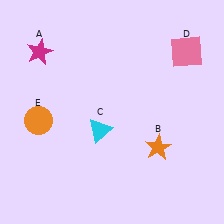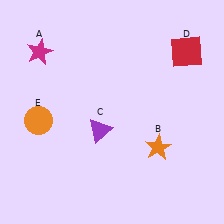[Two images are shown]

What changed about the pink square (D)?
In Image 1, D is pink. In Image 2, it changed to red.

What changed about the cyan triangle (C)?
In Image 1, C is cyan. In Image 2, it changed to purple.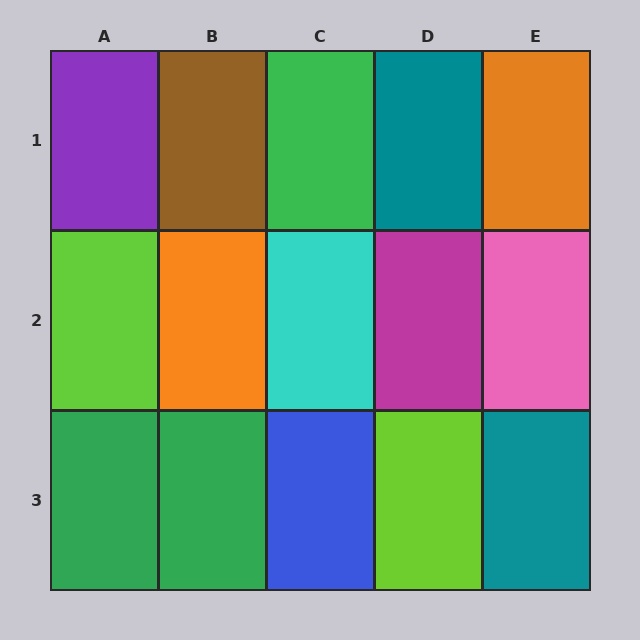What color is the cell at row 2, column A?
Lime.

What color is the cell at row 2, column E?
Pink.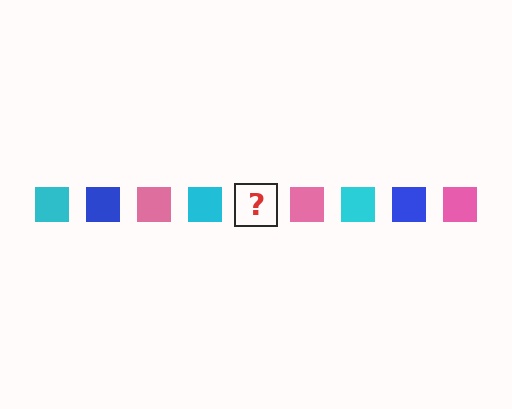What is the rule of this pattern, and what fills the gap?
The rule is that the pattern cycles through cyan, blue, pink squares. The gap should be filled with a blue square.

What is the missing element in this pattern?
The missing element is a blue square.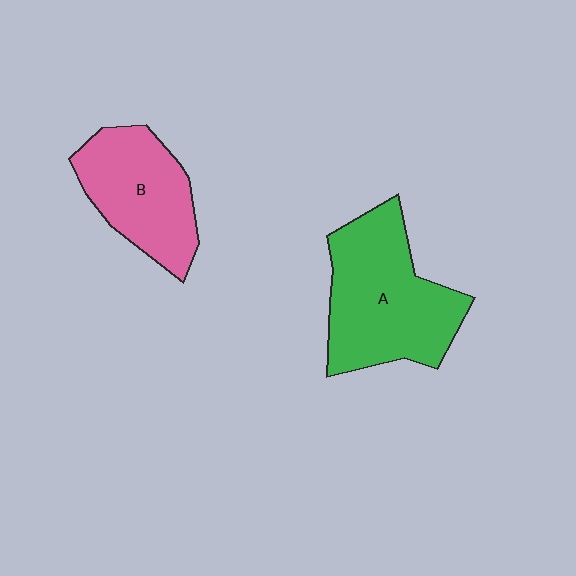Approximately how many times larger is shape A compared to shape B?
Approximately 1.3 times.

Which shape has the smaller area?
Shape B (pink).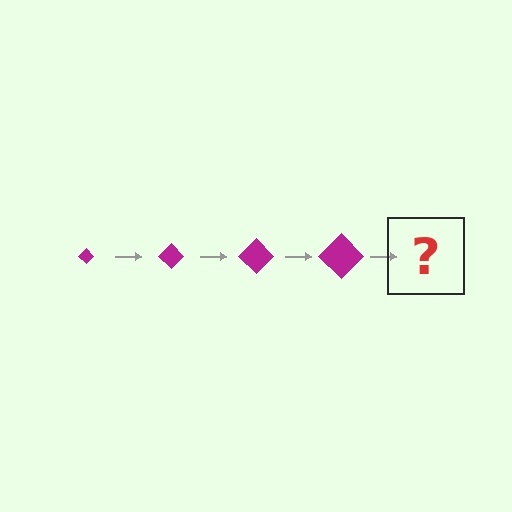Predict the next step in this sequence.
The next step is a magenta diamond, larger than the previous one.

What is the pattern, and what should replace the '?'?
The pattern is that the diamond gets progressively larger each step. The '?' should be a magenta diamond, larger than the previous one.